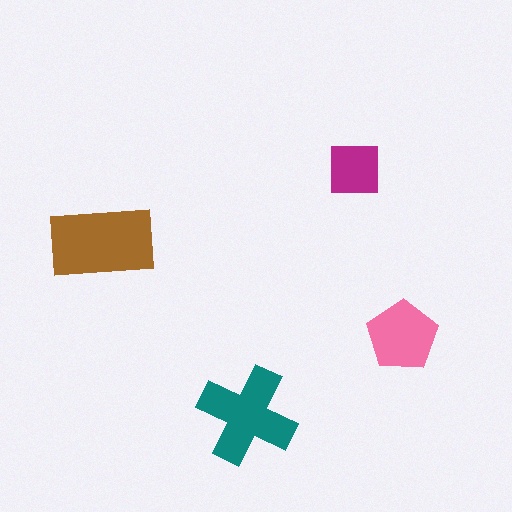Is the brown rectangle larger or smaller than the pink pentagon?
Larger.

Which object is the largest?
The brown rectangle.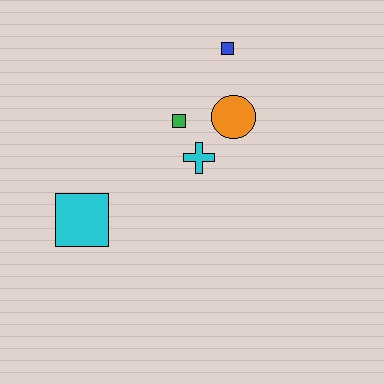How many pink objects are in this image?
There are no pink objects.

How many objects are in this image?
There are 5 objects.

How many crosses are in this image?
There is 1 cross.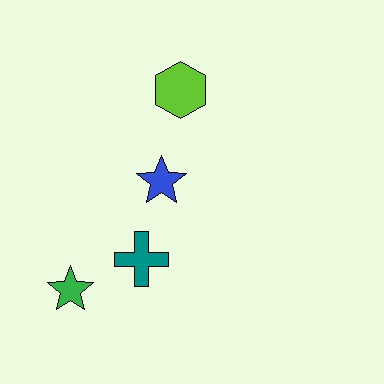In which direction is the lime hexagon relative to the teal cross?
The lime hexagon is above the teal cross.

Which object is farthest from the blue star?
The green star is farthest from the blue star.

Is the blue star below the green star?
No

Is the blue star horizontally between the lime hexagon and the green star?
Yes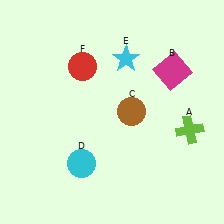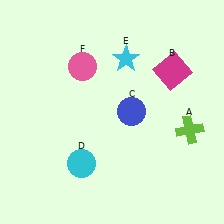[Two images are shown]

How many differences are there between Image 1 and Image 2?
There are 2 differences between the two images.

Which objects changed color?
C changed from brown to blue. F changed from red to pink.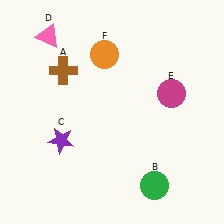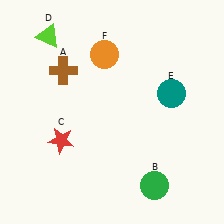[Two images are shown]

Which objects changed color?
C changed from purple to red. D changed from pink to lime. E changed from magenta to teal.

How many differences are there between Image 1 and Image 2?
There are 3 differences between the two images.